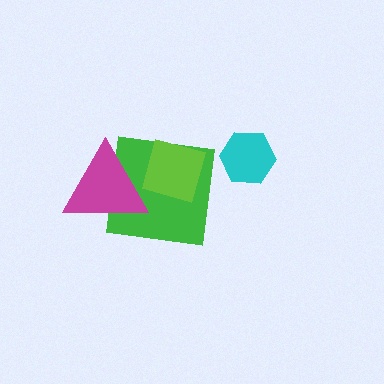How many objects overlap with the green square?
2 objects overlap with the green square.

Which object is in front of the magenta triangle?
The lime diamond is in front of the magenta triangle.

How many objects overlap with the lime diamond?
2 objects overlap with the lime diamond.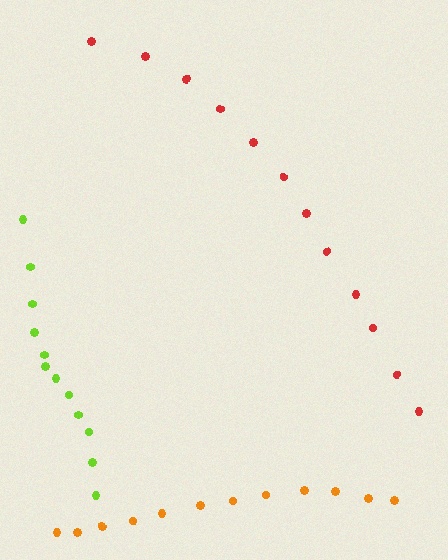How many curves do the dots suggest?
There are 3 distinct paths.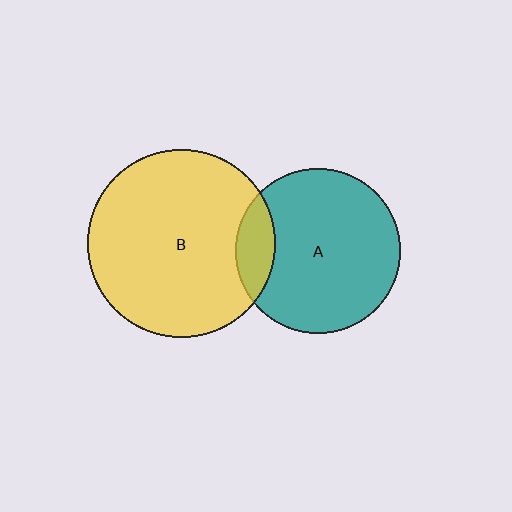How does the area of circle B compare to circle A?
Approximately 1.3 times.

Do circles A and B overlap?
Yes.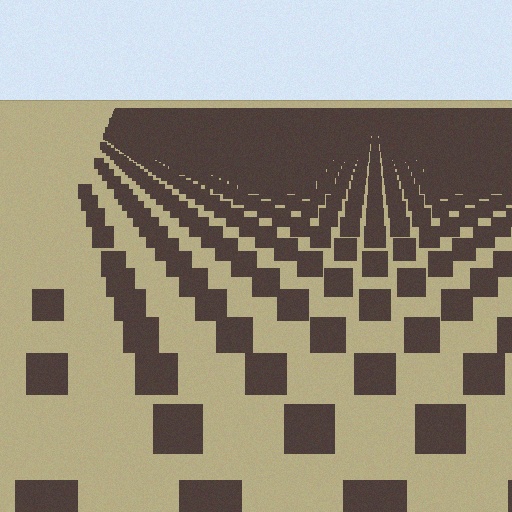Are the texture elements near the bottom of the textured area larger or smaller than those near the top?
Larger. Near the bottom, elements are closer to the viewer and appear at a bigger on-screen size.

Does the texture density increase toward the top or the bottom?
Density increases toward the top.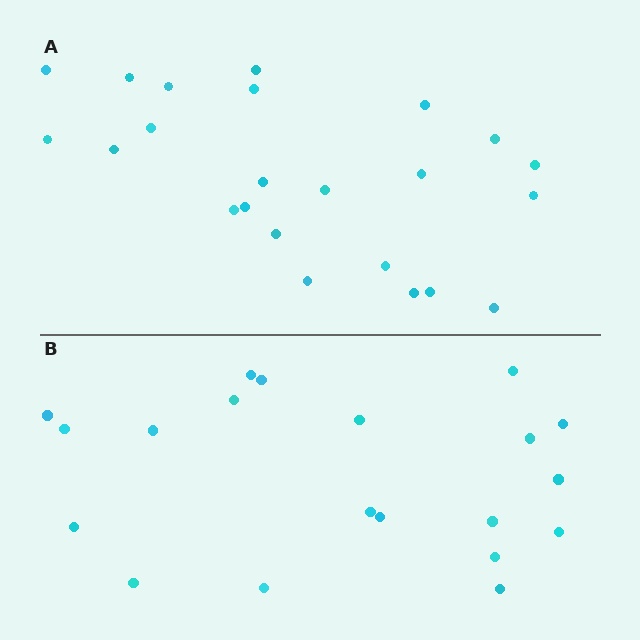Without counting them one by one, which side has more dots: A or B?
Region A (the top region) has more dots.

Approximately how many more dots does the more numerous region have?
Region A has just a few more — roughly 2 or 3 more dots than region B.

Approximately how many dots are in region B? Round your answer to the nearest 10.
About 20 dots.